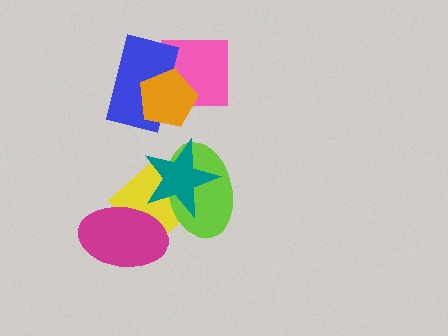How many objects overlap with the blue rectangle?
2 objects overlap with the blue rectangle.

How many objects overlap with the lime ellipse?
2 objects overlap with the lime ellipse.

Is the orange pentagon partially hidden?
No, no other shape covers it.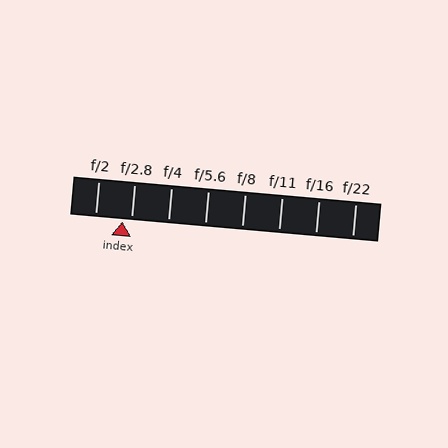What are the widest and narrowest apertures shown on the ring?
The widest aperture shown is f/2 and the narrowest is f/22.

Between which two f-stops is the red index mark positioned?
The index mark is between f/2 and f/2.8.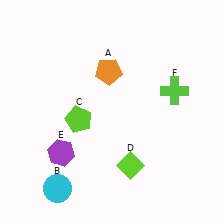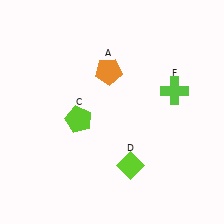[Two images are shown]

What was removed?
The cyan circle (B), the purple hexagon (E) were removed in Image 2.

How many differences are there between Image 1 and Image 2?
There are 2 differences between the two images.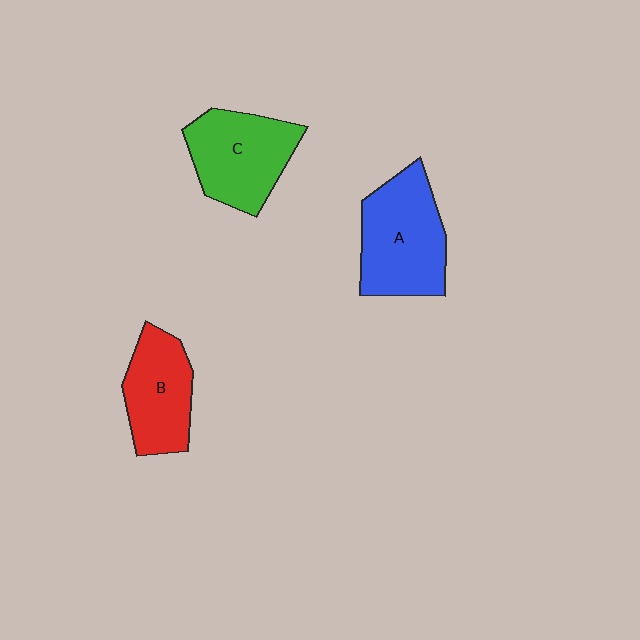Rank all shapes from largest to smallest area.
From largest to smallest: A (blue), C (green), B (red).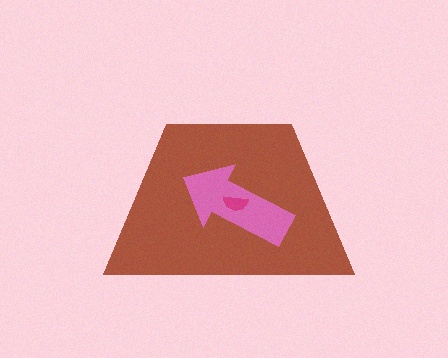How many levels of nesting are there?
3.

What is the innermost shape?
The magenta semicircle.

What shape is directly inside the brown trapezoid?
The pink arrow.